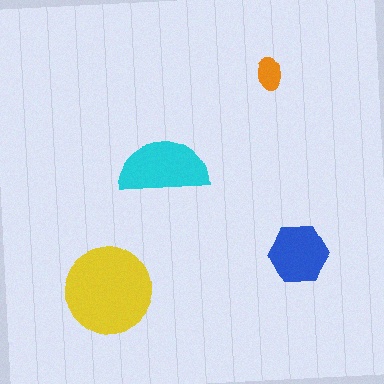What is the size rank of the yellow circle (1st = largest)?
1st.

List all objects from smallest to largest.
The orange ellipse, the blue hexagon, the cyan semicircle, the yellow circle.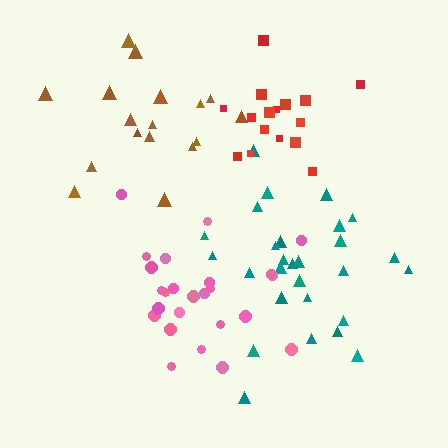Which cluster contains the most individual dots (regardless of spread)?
Teal (28).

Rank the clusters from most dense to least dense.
red, teal, pink, brown.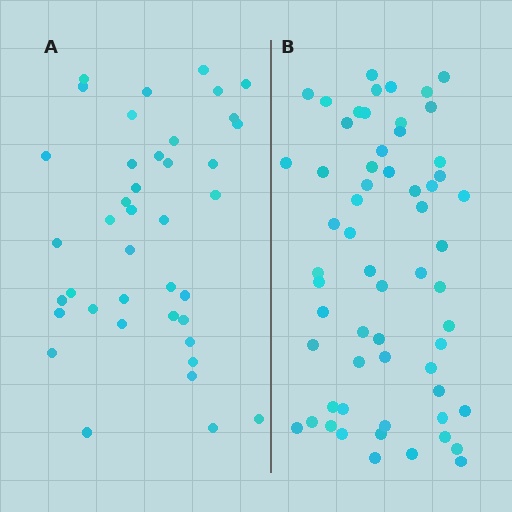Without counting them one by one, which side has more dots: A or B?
Region B (the right region) has more dots.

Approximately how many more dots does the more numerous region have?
Region B has approximately 20 more dots than region A.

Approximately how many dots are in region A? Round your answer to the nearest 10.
About 40 dots.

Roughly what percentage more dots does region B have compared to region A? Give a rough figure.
About 50% more.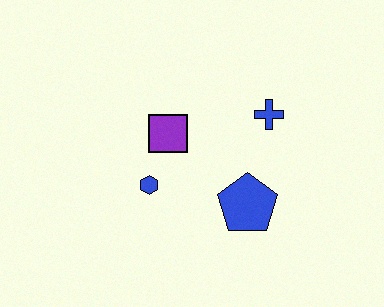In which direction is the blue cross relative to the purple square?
The blue cross is to the right of the purple square.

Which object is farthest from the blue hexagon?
The blue cross is farthest from the blue hexagon.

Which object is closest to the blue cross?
The blue pentagon is closest to the blue cross.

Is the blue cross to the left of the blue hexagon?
No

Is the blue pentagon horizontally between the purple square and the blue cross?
Yes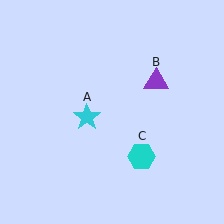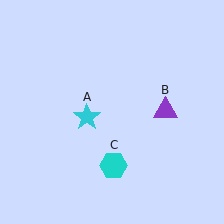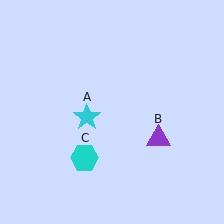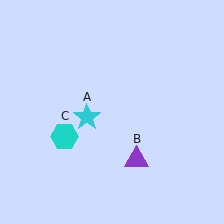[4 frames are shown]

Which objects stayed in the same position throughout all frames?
Cyan star (object A) remained stationary.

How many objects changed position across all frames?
2 objects changed position: purple triangle (object B), cyan hexagon (object C).